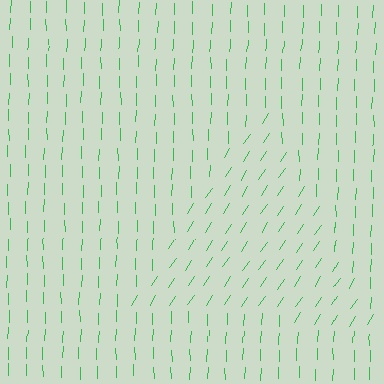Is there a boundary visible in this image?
Yes, there is a texture boundary formed by a change in line orientation.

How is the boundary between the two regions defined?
The boundary is defined purely by a change in line orientation (approximately 32 degrees difference). All lines are the same color and thickness.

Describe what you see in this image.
The image is filled with small green line segments. A triangle region in the image has lines oriented differently from the surrounding lines, creating a visible texture boundary.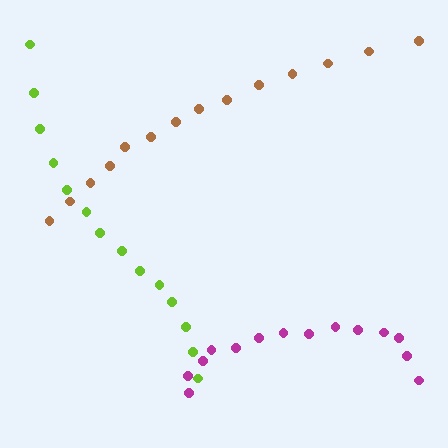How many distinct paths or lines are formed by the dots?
There are 3 distinct paths.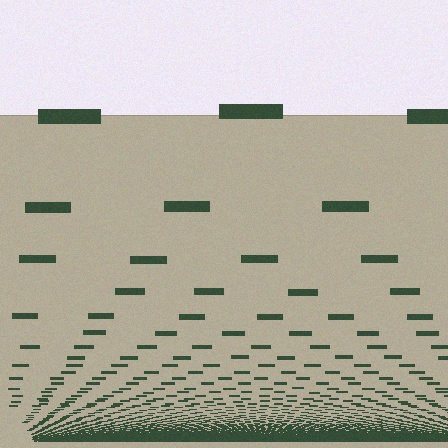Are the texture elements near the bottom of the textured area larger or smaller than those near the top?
Smaller. The gradient is inverted — elements near the bottom are smaller and denser.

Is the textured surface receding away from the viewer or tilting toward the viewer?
The surface appears to tilt toward the viewer. Texture elements get larger and sparser toward the top.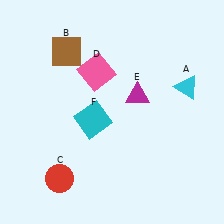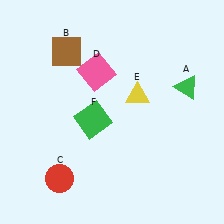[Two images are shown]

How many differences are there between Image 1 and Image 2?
There are 3 differences between the two images.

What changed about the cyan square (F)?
In Image 1, F is cyan. In Image 2, it changed to green.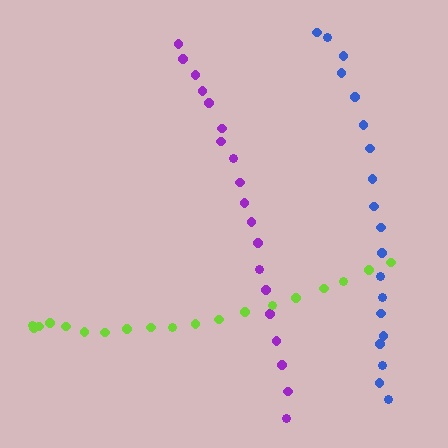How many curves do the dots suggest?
There are 3 distinct paths.